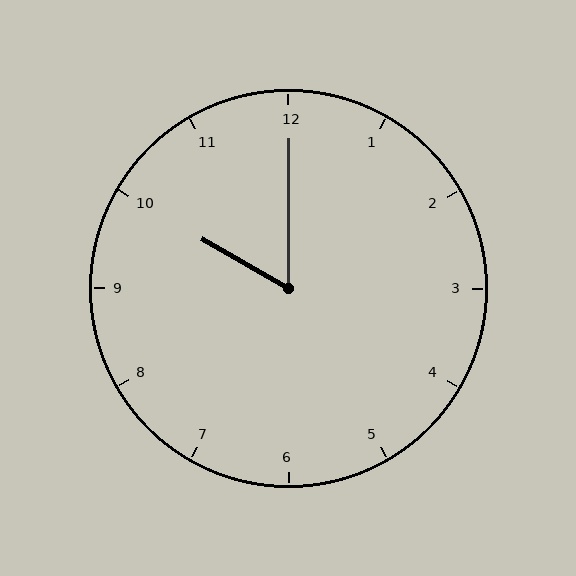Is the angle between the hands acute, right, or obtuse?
It is acute.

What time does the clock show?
10:00.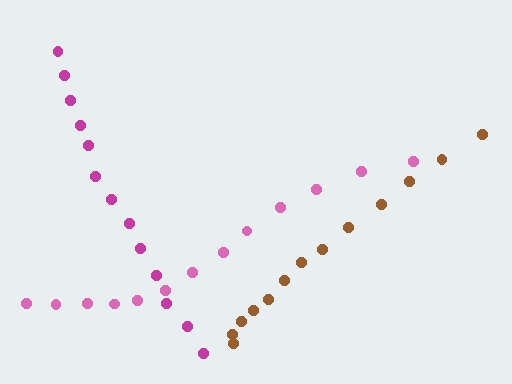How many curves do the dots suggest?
There are 3 distinct paths.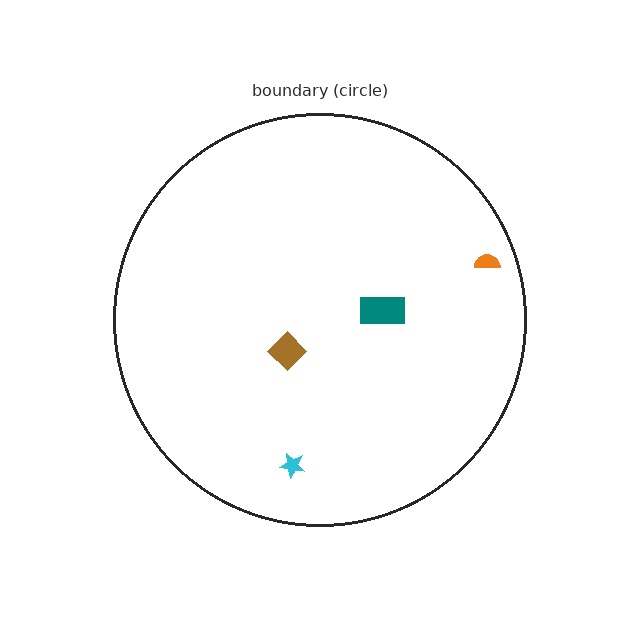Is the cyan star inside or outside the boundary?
Inside.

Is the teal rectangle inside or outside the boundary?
Inside.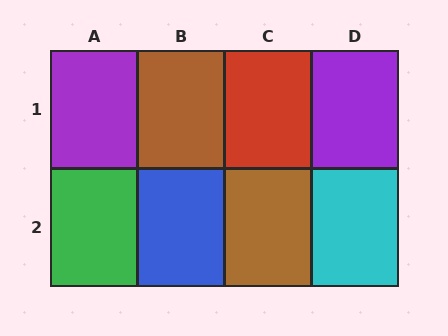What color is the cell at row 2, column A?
Green.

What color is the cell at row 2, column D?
Cyan.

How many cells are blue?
1 cell is blue.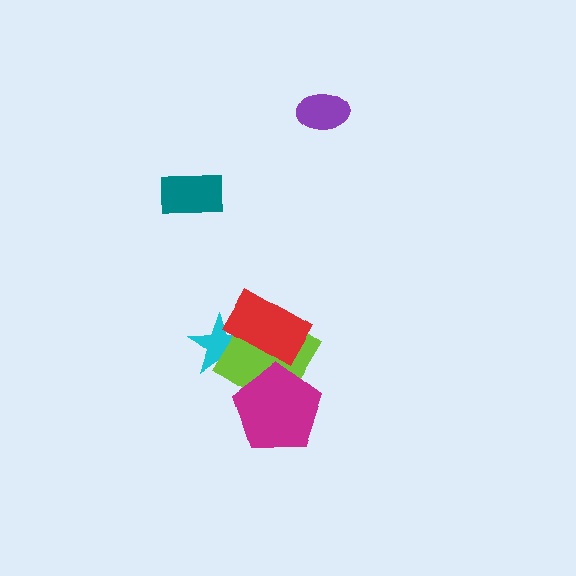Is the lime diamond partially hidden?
Yes, it is partially covered by another shape.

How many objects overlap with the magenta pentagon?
1 object overlaps with the magenta pentagon.